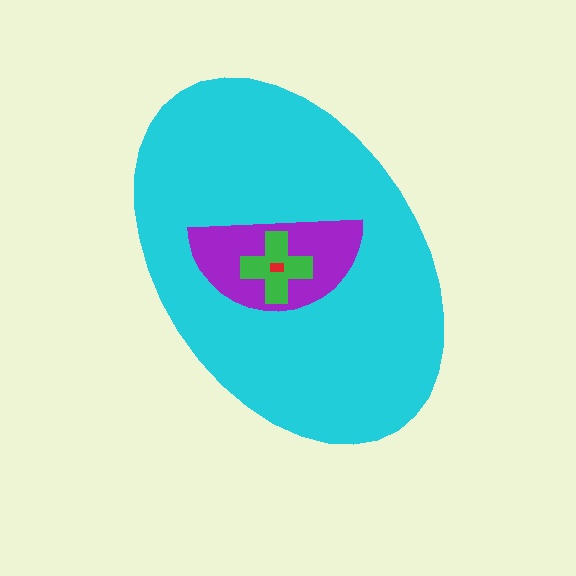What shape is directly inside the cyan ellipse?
The purple semicircle.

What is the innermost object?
The red rectangle.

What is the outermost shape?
The cyan ellipse.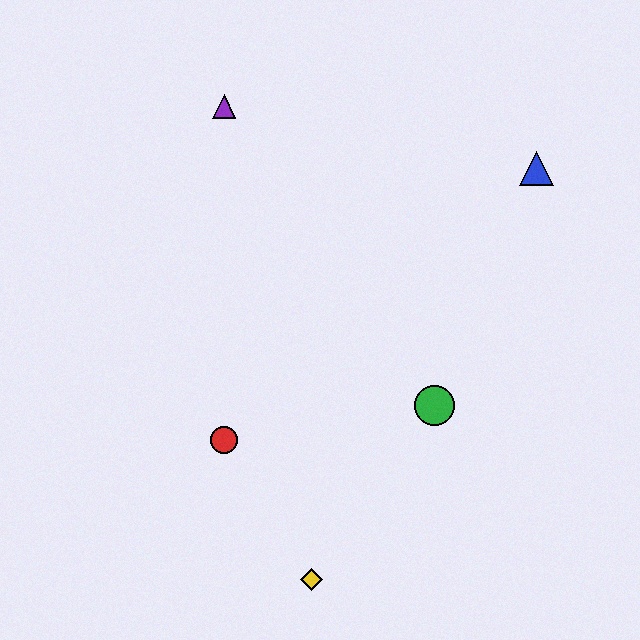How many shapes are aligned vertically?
2 shapes (the red circle, the purple triangle) are aligned vertically.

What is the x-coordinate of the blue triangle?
The blue triangle is at x≈536.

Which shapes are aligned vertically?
The red circle, the purple triangle are aligned vertically.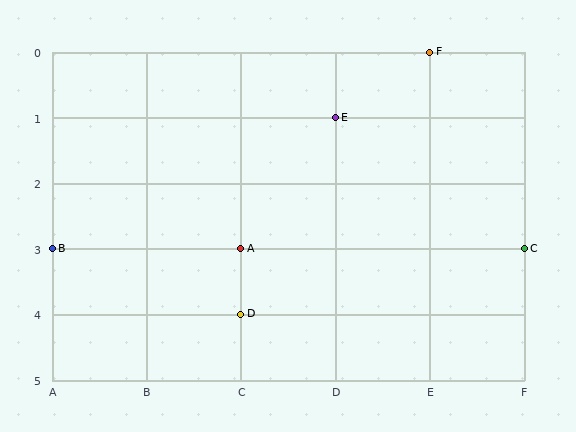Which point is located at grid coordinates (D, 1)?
Point E is at (D, 1).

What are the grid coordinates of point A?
Point A is at grid coordinates (C, 3).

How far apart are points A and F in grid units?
Points A and F are 2 columns and 3 rows apart (about 3.6 grid units diagonally).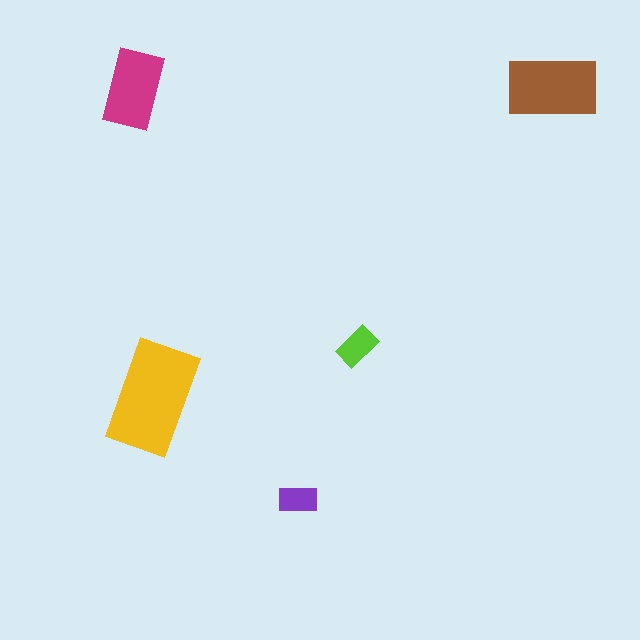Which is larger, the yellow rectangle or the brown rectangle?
The yellow one.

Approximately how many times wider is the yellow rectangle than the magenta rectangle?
About 1.5 times wider.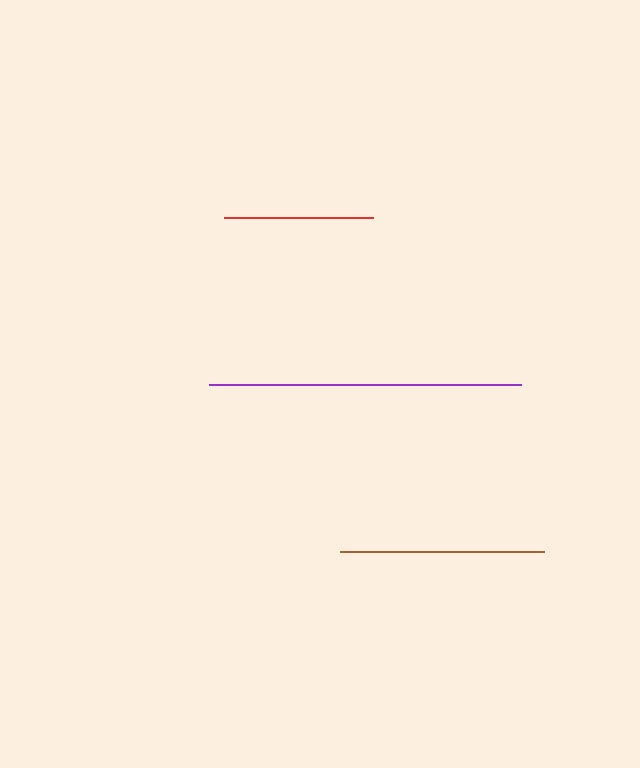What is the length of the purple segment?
The purple segment is approximately 312 pixels long.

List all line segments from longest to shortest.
From longest to shortest: purple, brown, red.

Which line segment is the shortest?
The red line is the shortest at approximately 149 pixels.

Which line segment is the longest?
The purple line is the longest at approximately 312 pixels.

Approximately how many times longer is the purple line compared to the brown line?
The purple line is approximately 1.5 times the length of the brown line.